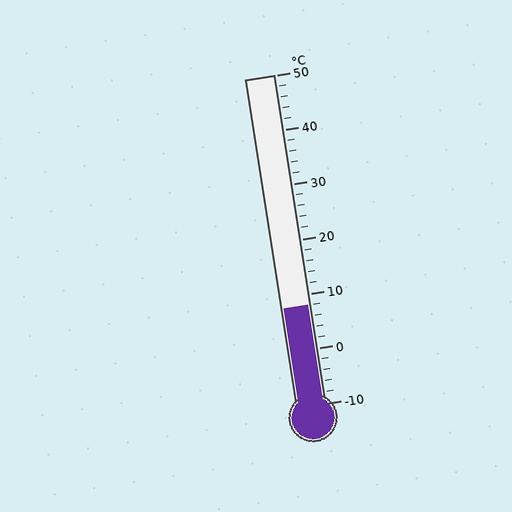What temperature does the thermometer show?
The thermometer shows approximately 8°C.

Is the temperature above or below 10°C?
The temperature is below 10°C.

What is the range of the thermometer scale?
The thermometer scale ranges from -10°C to 50°C.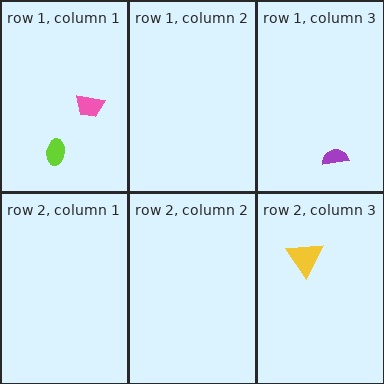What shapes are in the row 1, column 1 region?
The pink trapezoid, the lime ellipse.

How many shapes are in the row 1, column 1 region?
2.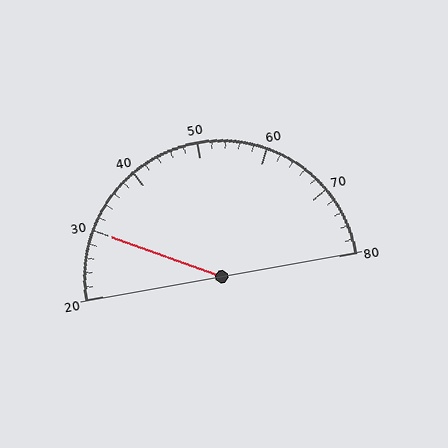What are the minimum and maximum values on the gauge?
The gauge ranges from 20 to 80.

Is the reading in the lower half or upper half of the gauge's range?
The reading is in the lower half of the range (20 to 80).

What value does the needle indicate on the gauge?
The needle indicates approximately 30.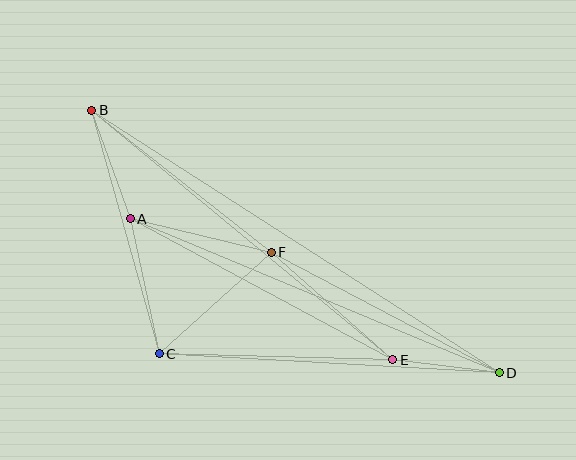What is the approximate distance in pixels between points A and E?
The distance between A and E is approximately 298 pixels.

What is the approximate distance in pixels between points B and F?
The distance between B and F is approximately 229 pixels.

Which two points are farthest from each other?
Points B and D are farthest from each other.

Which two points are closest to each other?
Points D and E are closest to each other.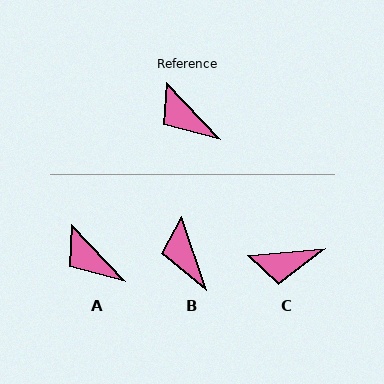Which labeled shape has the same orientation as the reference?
A.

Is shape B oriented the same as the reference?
No, it is off by about 25 degrees.